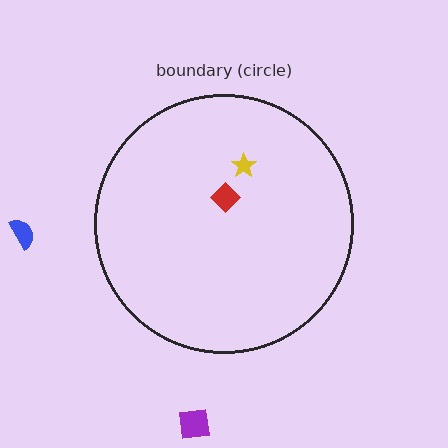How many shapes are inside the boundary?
2 inside, 2 outside.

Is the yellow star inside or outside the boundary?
Inside.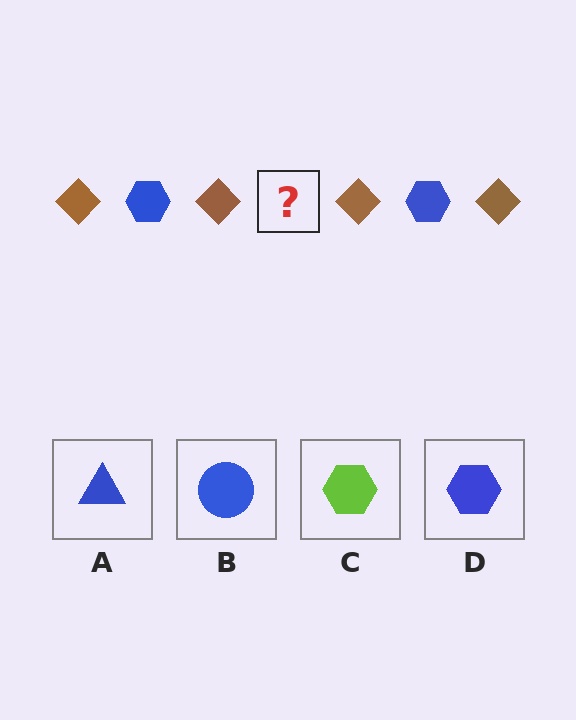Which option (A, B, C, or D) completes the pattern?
D.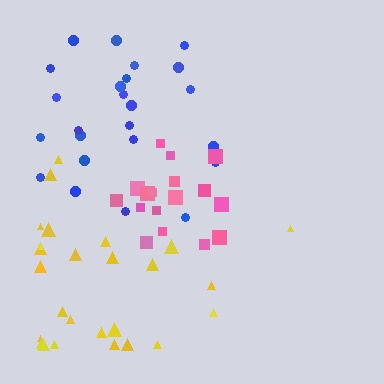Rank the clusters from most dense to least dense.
pink, blue, yellow.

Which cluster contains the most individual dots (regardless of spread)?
Yellow (26).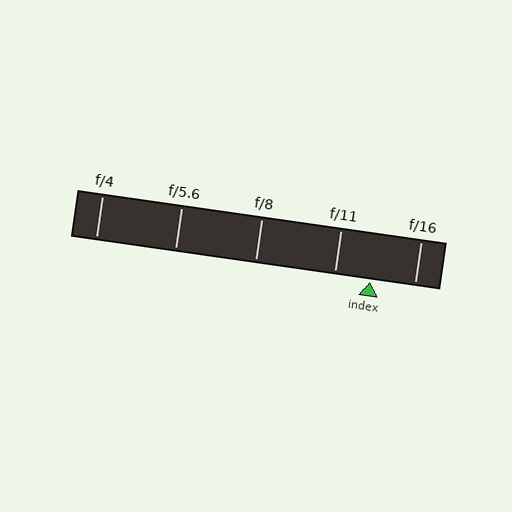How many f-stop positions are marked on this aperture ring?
There are 5 f-stop positions marked.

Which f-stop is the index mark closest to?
The index mark is closest to f/11.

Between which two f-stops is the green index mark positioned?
The index mark is between f/11 and f/16.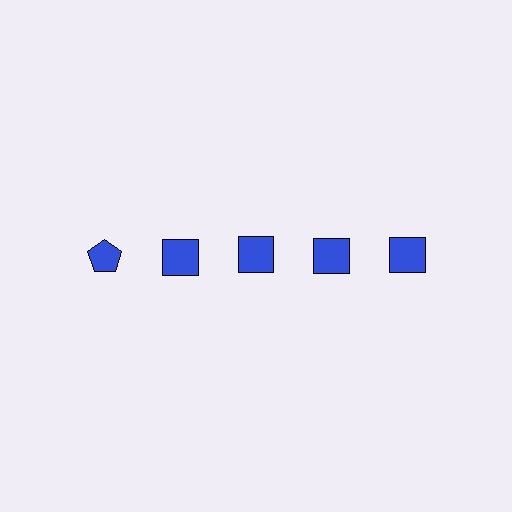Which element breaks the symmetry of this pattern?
The blue pentagon in the top row, leftmost column breaks the symmetry. All other shapes are blue squares.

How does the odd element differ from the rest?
It has a different shape: pentagon instead of square.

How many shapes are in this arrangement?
There are 5 shapes arranged in a grid pattern.